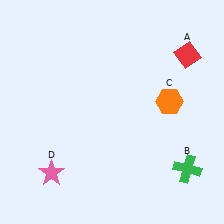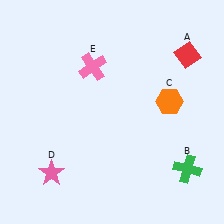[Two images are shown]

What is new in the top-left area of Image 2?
A pink cross (E) was added in the top-left area of Image 2.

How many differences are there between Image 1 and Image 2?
There is 1 difference between the two images.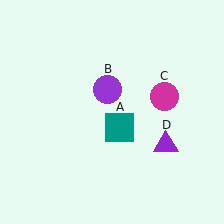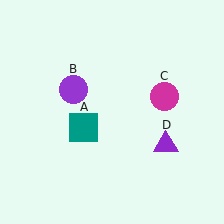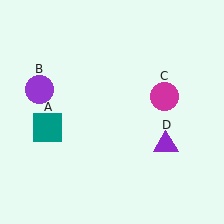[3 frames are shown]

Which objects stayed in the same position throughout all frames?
Magenta circle (object C) and purple triangle (object D) remained stationary.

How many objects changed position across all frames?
2 objects changed position: teal square (object A), purple circle (object B).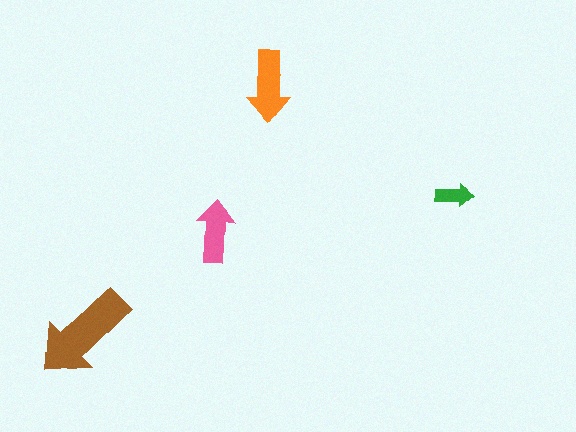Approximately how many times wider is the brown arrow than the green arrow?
About 2.5 times wider.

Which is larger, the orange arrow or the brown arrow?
The brown one.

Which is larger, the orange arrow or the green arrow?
The orange one.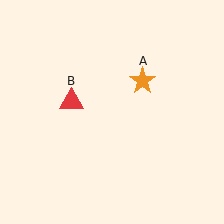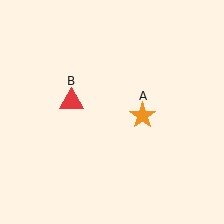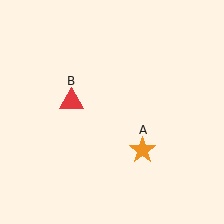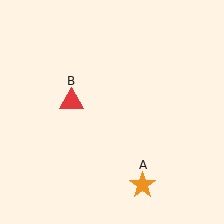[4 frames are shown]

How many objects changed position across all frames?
1 object changed position: orange star (object A).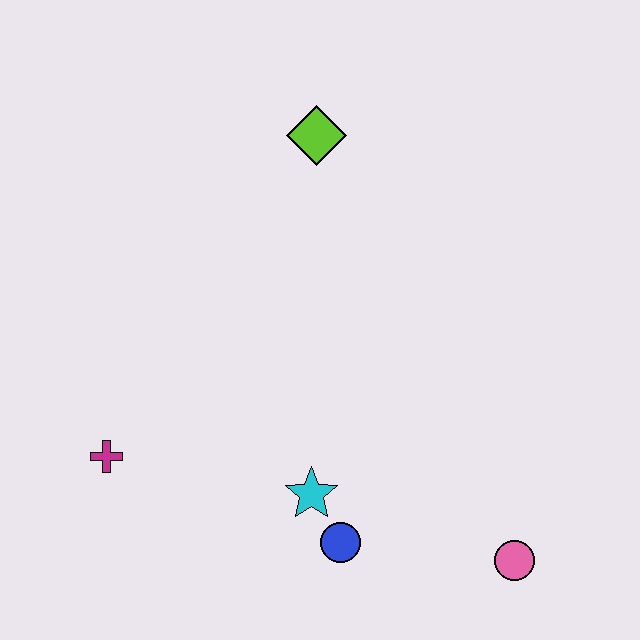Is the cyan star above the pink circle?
Yes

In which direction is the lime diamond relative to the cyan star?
The lime diamond is above the cyan star.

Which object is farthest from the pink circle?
The lime diamond is farthest from the pink circle.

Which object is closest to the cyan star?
The blue circle is closest to the cyan star.